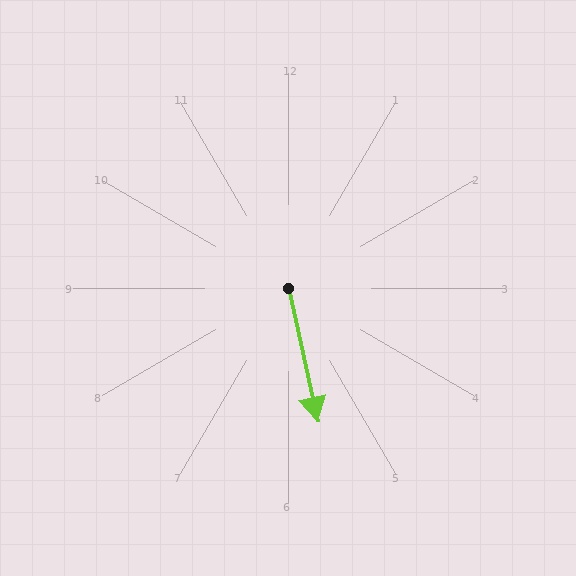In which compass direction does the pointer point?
South.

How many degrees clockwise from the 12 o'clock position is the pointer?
Approximately 168 degrees.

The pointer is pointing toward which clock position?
Roughly 6 o'clock.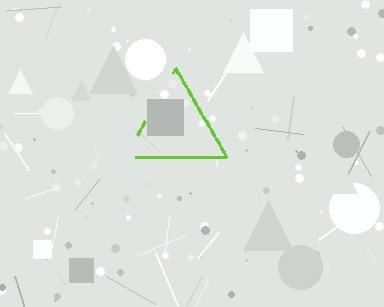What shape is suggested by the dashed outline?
The dashed outline suggests a triangle.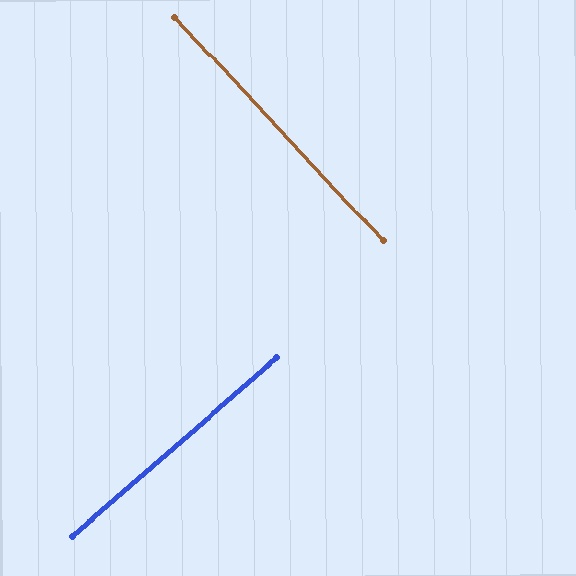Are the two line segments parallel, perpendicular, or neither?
Perpendicular — they meet at approximately 88°.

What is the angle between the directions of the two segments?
Approximately 88 degrees.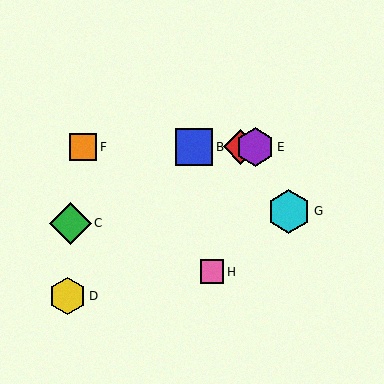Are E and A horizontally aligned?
Yes, both are at y≈147.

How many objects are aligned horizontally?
4 objects (A, B, E, F) are aligned horizontally.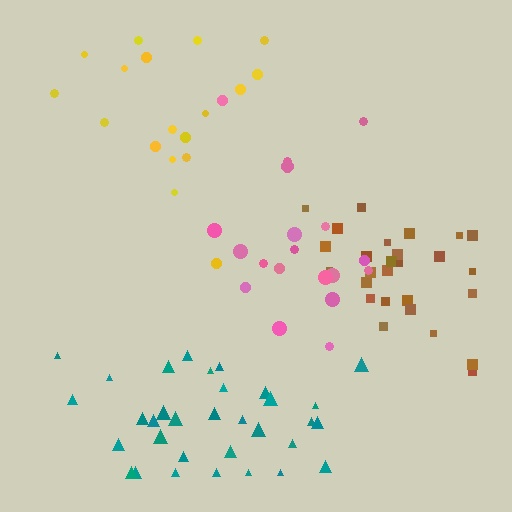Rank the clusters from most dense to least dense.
brown, teal, pink, yellow.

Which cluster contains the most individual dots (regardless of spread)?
Teal (33).